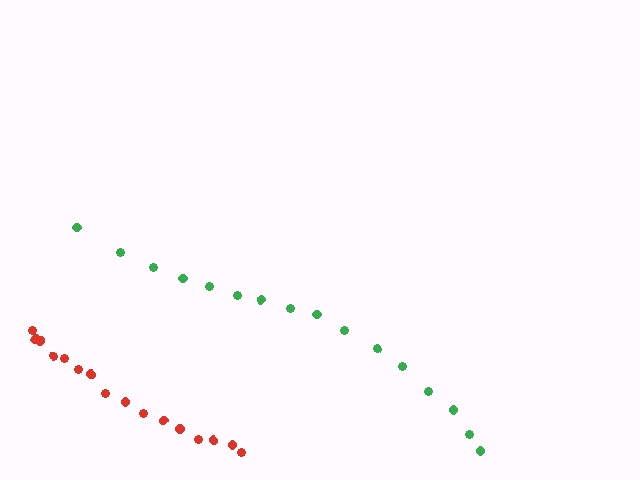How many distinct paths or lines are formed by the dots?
There are 2 distinct paths.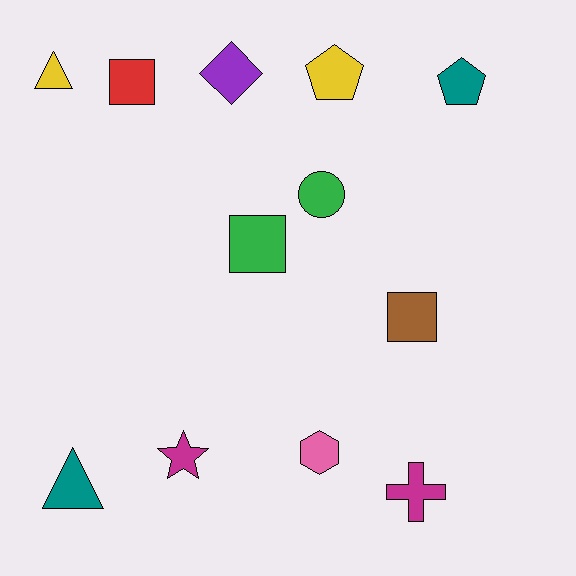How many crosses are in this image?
There is 1 cross.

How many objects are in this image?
There are 12 objects.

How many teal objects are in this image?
There are 2 teal objects.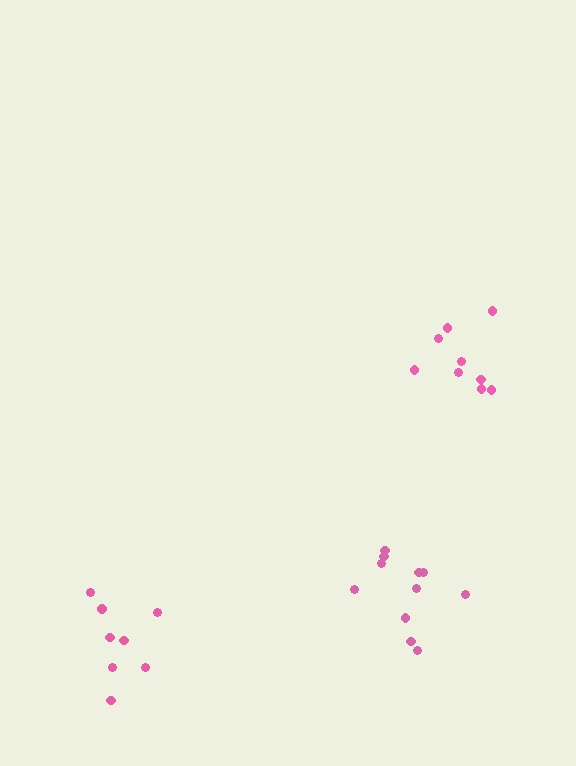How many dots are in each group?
Group 1: 11 dots, Group 2: 8 dots, Group 3: 9 dots (28 total).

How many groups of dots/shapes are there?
There are 3 groups.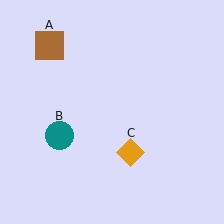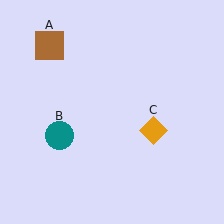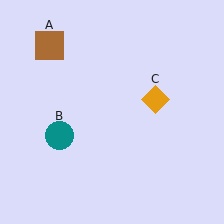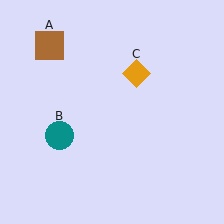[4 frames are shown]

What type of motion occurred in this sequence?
The orange diamond (object C) rotated counterclockwise around the center of the scene.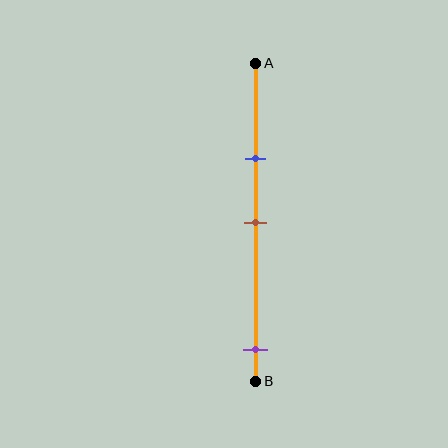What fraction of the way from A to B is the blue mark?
The blue mark is approximately 30% (0.3) of the way from A to B.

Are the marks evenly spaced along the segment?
No, the marks are not evenly spaced.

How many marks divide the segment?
There are 3 marks dividing the segment.